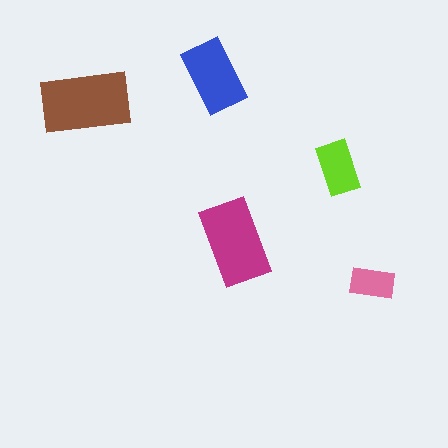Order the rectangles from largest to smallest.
the brown one, the magenta one, the blue one, the lime one, the pink one.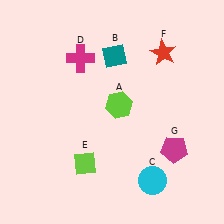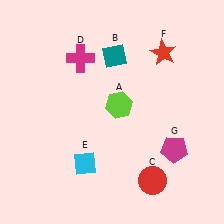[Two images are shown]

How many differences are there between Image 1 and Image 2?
There are 2 differences between the two images.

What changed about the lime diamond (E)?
In Image 1, E is lime. In Image 2, it changed to cyan.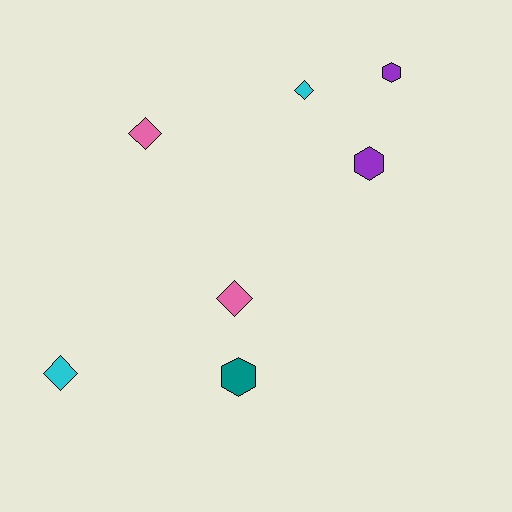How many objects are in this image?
There are 7 objects.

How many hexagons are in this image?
There are 3 hexagons.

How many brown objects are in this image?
There are no brown objects.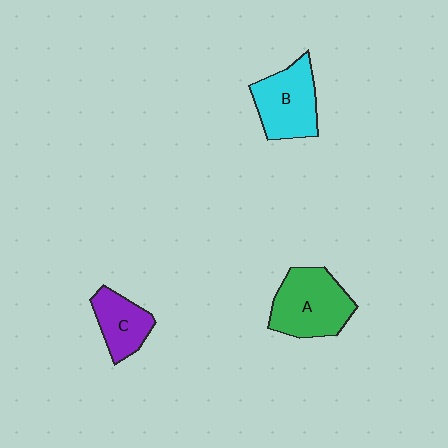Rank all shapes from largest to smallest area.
From largest to smallest: A (green), B (cyan), C (purple).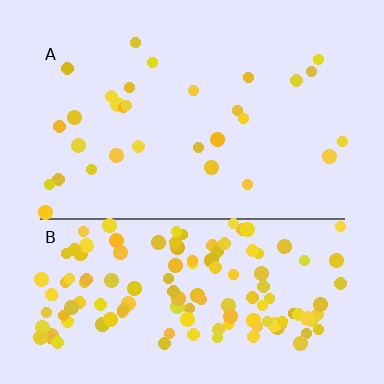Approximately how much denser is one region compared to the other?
Approximately 4.7× — region B over region A.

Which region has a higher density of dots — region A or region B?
B (the bottom).